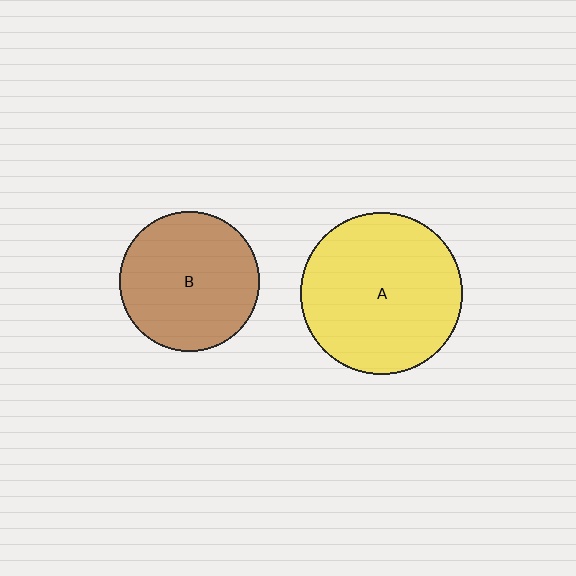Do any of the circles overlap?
No, none of the circles overlap.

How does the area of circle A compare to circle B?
Approximately 1.3 times.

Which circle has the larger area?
Circle A (yellow).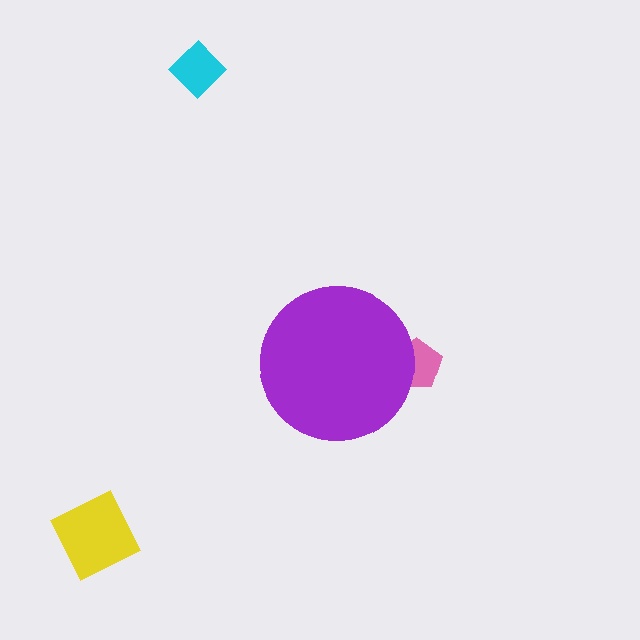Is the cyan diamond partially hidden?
No, the cyan diamond is fully visible.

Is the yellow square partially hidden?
No, the yellow square is fully visible.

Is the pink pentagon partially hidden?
Yes, the pink pentagon is partially hidden behind the purple circle.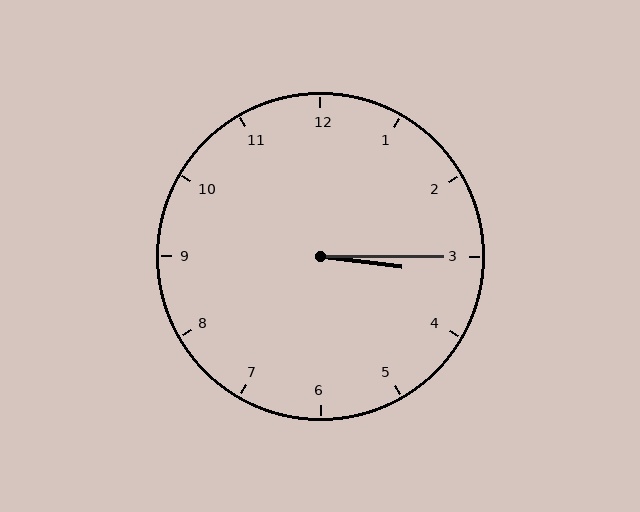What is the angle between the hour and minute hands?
Approximately 8 degrees.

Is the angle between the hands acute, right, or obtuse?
It is acute.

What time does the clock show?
3:15.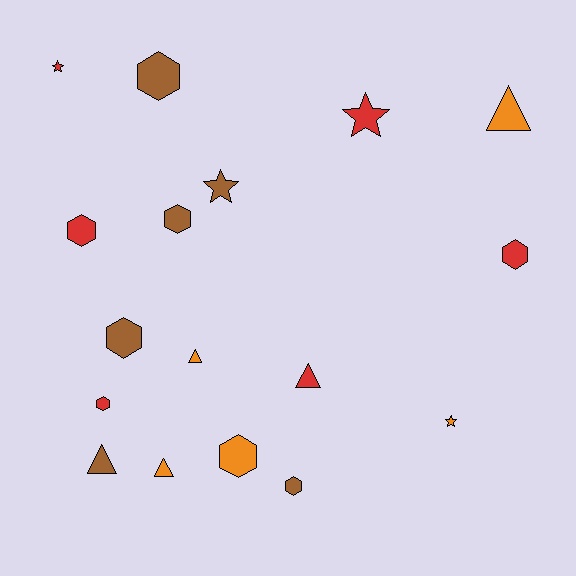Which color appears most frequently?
Red, with 6 objects.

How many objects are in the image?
There are 17 objects.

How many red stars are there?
There are 2 red stars.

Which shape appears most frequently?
Hexagon, with 8 objects.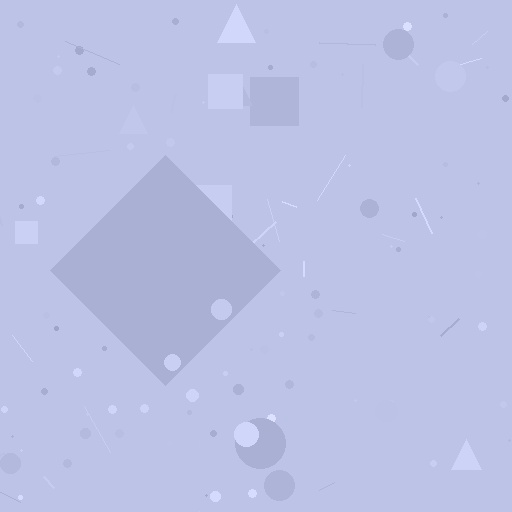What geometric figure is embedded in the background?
A diamond is embedded in the background.